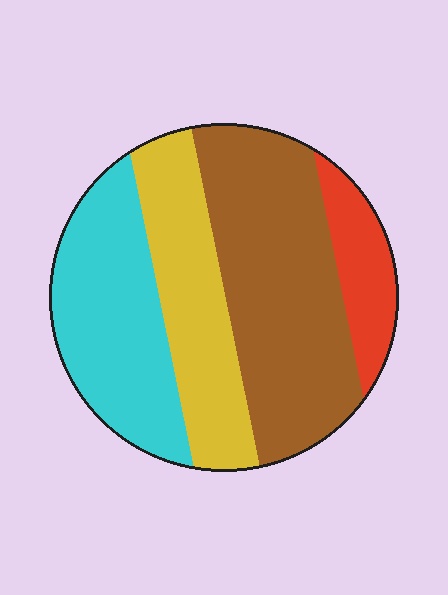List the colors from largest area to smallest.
From largest to smallest: brown, cyan, yellow, red.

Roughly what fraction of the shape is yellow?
Yellow covers roughly 25% of the shape.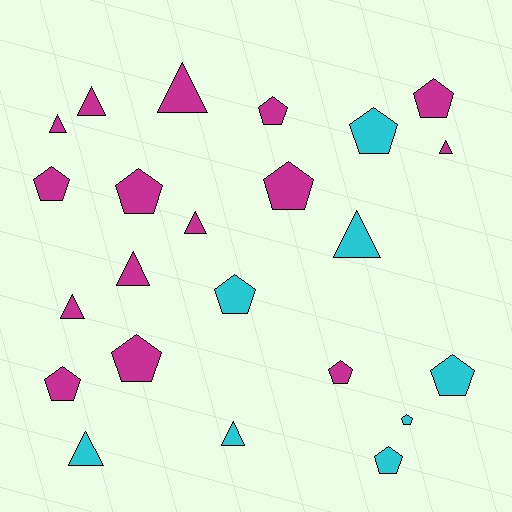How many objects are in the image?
There are 23 objects.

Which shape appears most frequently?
Pentagon, with 13 objects.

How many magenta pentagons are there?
There are 8 magenta pentagons.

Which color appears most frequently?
Magenta, with 15 objects.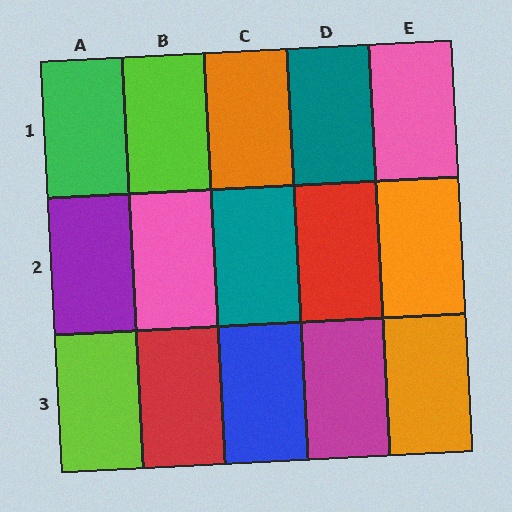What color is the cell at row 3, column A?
Lime.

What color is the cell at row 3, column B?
Red.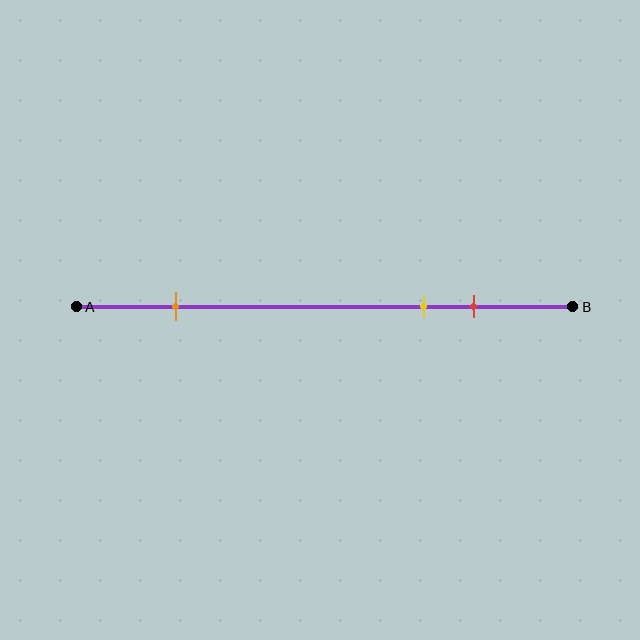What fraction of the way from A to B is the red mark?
The red mark is approximately 80% (0.8) of the way from A to B.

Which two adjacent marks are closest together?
The yellow and red marks are the closest adjacent pair.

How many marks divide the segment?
There are 3 marks dividing the segment.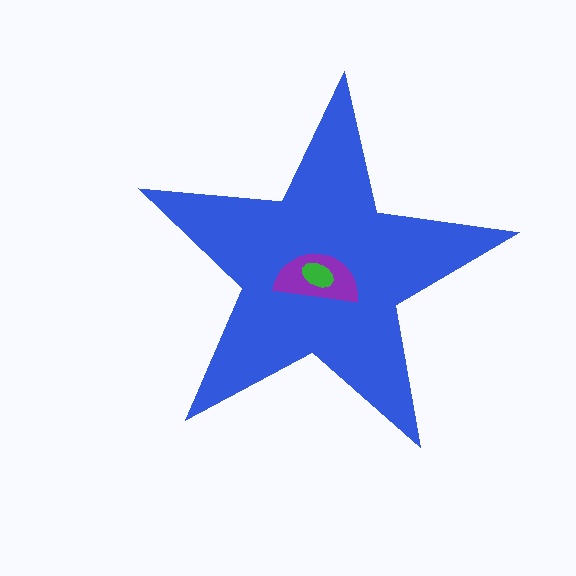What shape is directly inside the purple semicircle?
The green ellipse.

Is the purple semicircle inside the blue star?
Yes.